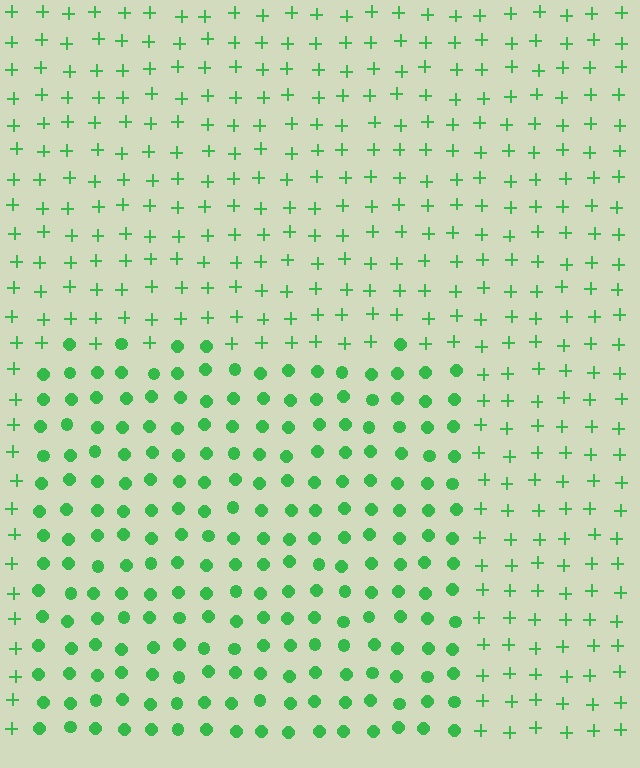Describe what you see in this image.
The image is filled with small green elements arranged in a uniform grid. A rectangle-shaped region contains circles, while the surrounding area contains plus signs. The boundary is defined purely by the change in element shape.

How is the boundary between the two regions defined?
The boundary is defined by a change in element shape: circles inside vs. plus signs outside. All elements share the same color and spacing.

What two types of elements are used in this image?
The image uses circles inside the rectangle region and plus signs outside it.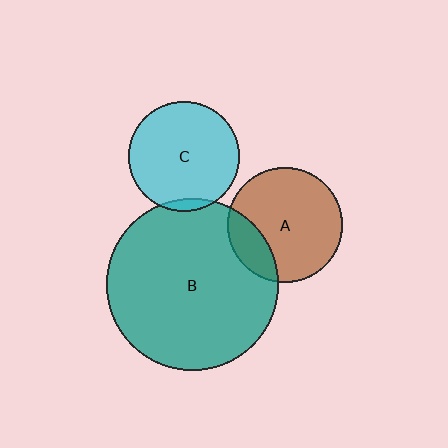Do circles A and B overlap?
Yes.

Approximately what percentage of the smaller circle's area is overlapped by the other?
Approximately 20%.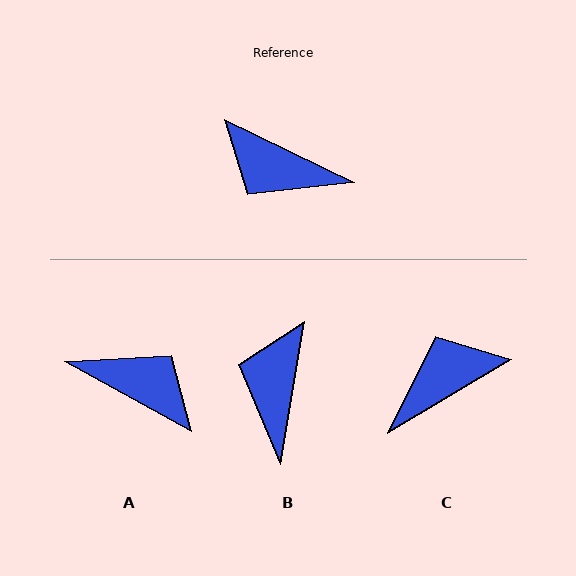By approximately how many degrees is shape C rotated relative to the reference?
Approximately 123 degrees clockwise.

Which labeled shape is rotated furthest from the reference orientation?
A, about 177 degrees away.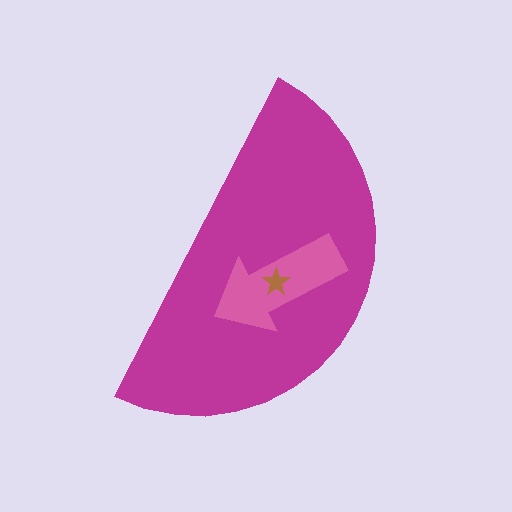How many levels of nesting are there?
3.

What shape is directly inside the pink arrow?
The brown star.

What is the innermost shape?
The brown star.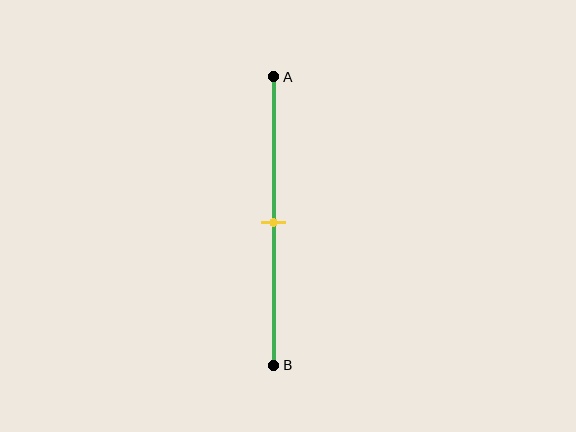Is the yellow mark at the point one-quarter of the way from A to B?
No, the mark is at about 50% from A, not at the 25% one-quarter point.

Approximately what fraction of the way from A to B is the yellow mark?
The yellow mark is approximately 50% of the way from A to B.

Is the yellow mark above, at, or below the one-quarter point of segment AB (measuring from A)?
The yellow mark is below the one-quarter point of segment AB.